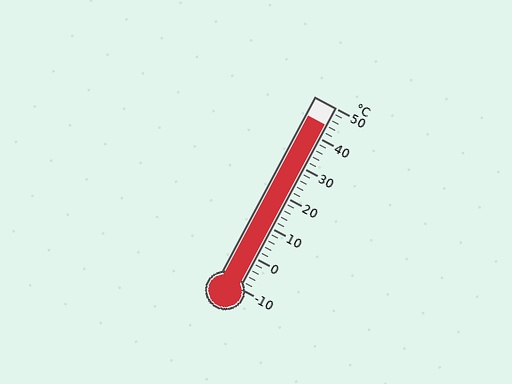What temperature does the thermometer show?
The thermometer shows approximately 44°C.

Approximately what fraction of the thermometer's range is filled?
The thermometer is filled to approximately 90% of its range.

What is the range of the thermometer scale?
The thermometer scale ranges from -10°C to 50°C.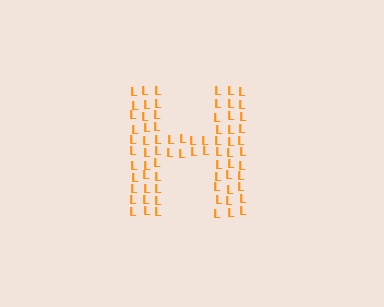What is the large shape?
The large shape is the letter H.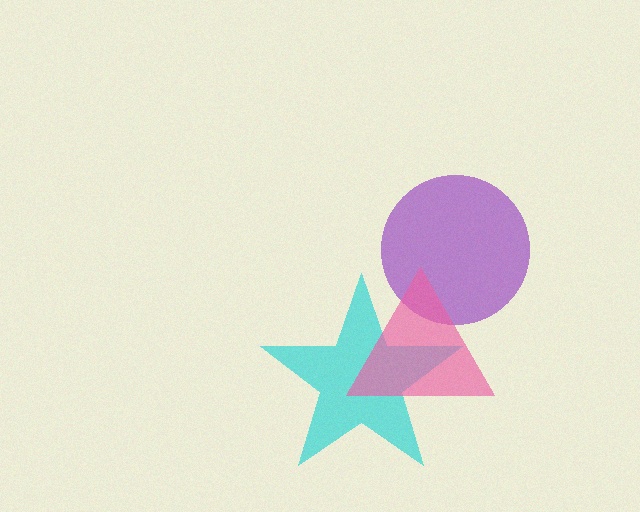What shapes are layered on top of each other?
The layered shapes are: a purple circle, a cyan star, a pink triangle.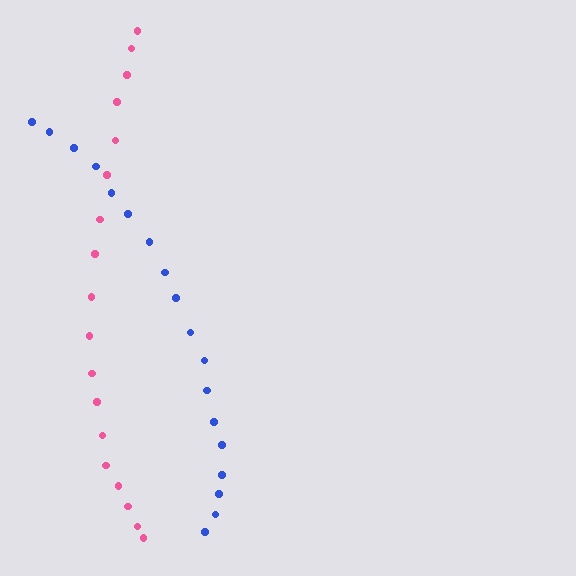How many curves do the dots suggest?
There are 2 distinct paths.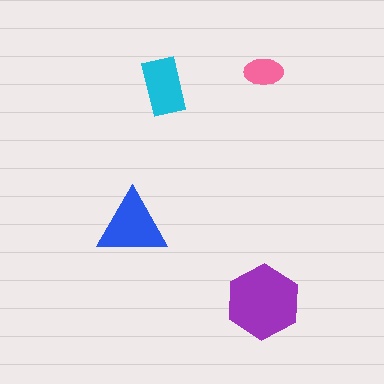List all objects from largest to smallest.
The purple hexagon, the blue triangle, the cyan rectangle, the pink ellipse.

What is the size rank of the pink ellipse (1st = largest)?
4th.